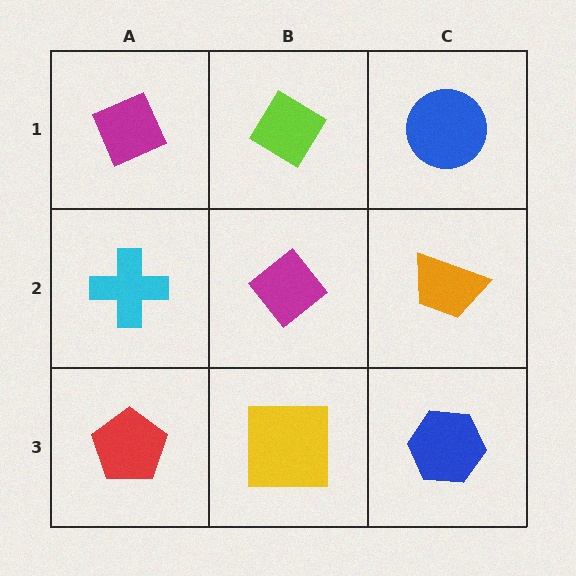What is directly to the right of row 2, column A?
A magenta diamond.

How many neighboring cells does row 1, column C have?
2.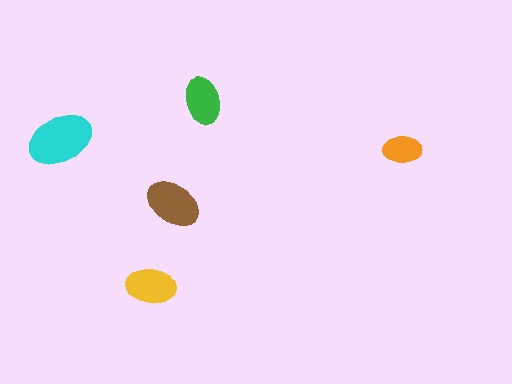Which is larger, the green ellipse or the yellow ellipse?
The yellow one.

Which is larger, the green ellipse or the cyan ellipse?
The cyan one.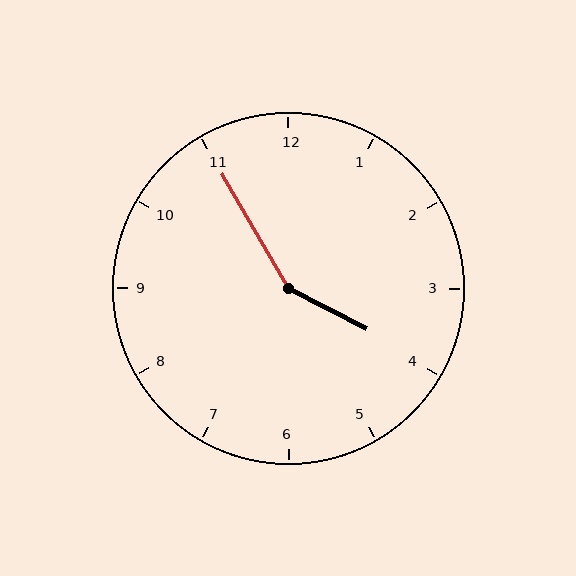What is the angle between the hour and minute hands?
Approximately 148 degrees.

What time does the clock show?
3:55.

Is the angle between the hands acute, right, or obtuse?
It is obtuse.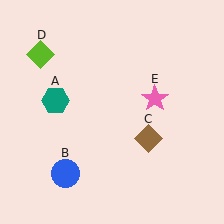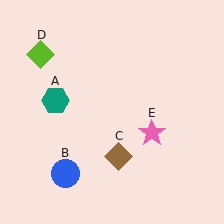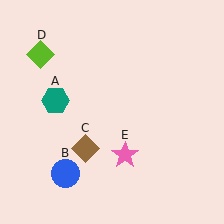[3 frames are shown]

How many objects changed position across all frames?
2 objects changed position: brown diamond (object C), pink star (object E).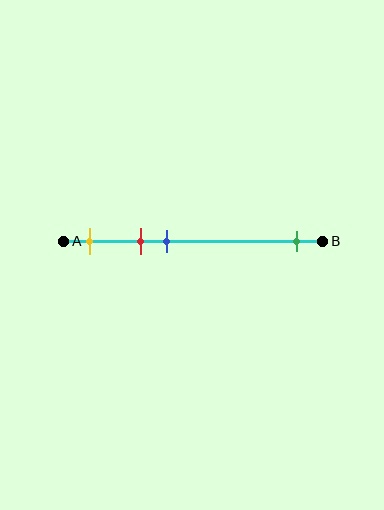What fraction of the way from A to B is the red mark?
The red mark is approximately 30% (0.3) of the way from A to B.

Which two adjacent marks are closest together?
The red and blue marks are the closest adjacent pair.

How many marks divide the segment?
There are 4 marks dividing the segment.